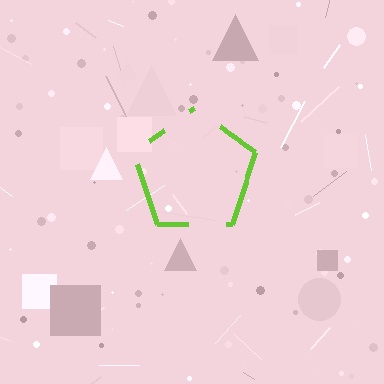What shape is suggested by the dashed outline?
The dashed outline suggests a pentagon.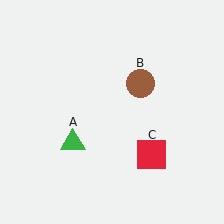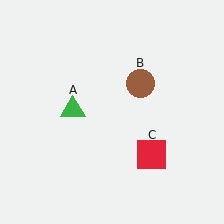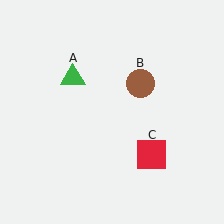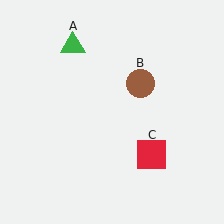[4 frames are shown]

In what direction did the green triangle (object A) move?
The green triangle (object A) moved up.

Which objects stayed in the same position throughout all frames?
Brown circle (object B) and red square (object C) remained stationary.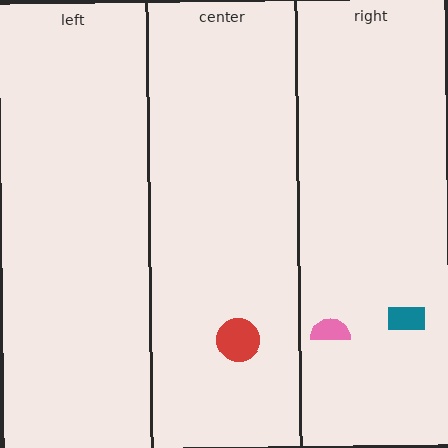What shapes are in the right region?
The teal rectangle, the pink semicircle.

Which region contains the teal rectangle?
The right region.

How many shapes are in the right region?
2.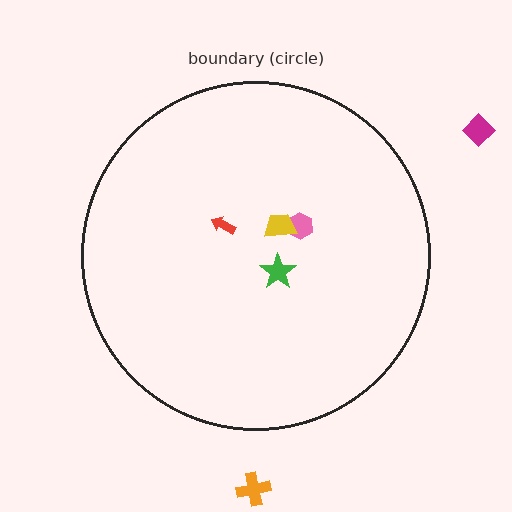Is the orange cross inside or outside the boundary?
Outside.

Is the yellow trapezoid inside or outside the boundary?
Inside.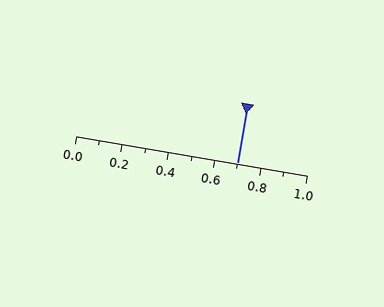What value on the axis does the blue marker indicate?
The marker indicates approximately 0.7.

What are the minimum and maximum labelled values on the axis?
The axis runs from 0.0 to 1.0.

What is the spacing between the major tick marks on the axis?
The major ticks are spaced 0.2 apart.